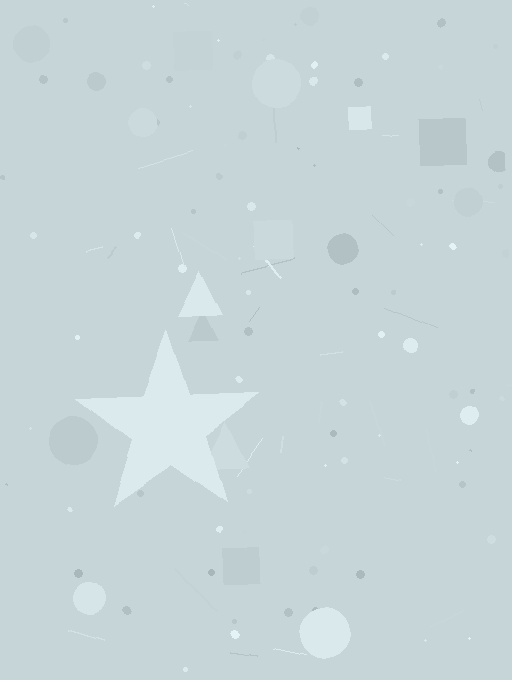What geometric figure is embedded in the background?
A star is embedded in the background.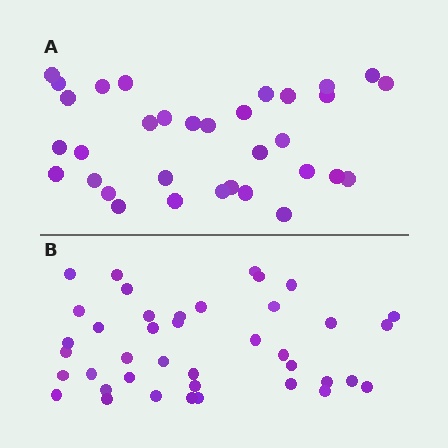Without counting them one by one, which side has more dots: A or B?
Region B (the bottom region) has more dots.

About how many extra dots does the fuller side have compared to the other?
Region B has roughly 8 or so more dots than region A.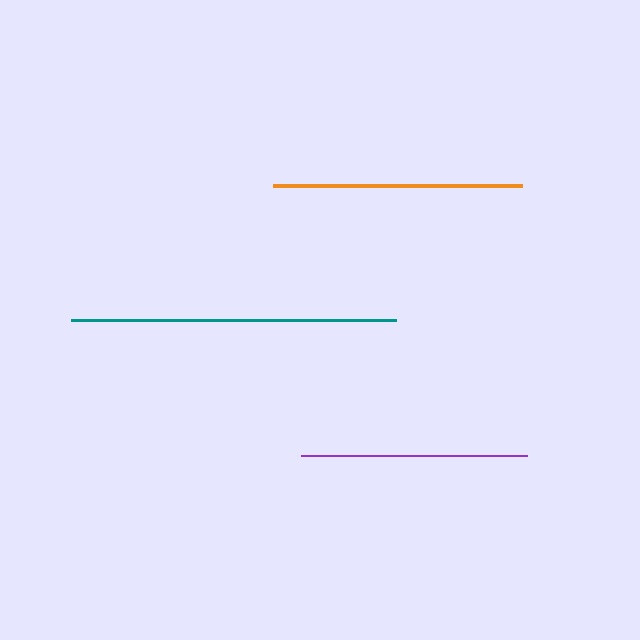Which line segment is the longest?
The teal line is the longest at approximately 325 pixels.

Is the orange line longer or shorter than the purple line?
The orange line is longer than the purple line.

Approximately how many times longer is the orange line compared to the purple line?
The orange line is approximately 1.1 times the length of the purple line.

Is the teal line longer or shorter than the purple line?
The teal line is longer than the purple line.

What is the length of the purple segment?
The purple segment is approximately 226 pixels long.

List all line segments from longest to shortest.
From longest to shortest: teal, orange, purple.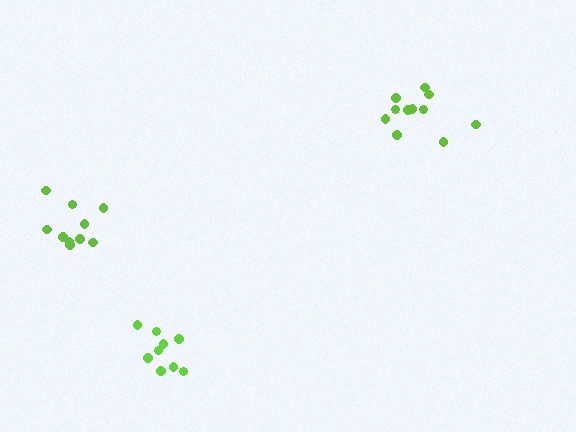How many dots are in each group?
Group 1: 10 dots, Group 2: 11 dots, Group 3: 9 dots (30 total).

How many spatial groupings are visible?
There are 3 spatial groupings.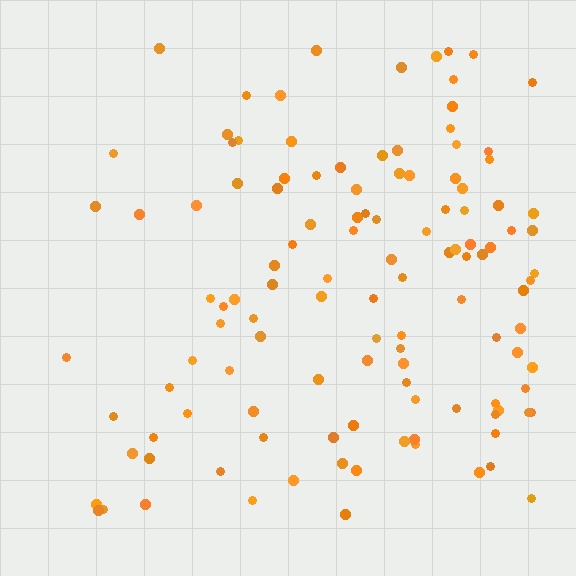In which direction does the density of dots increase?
From left to right, with the right side densest.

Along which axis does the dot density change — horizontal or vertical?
Horizontal.